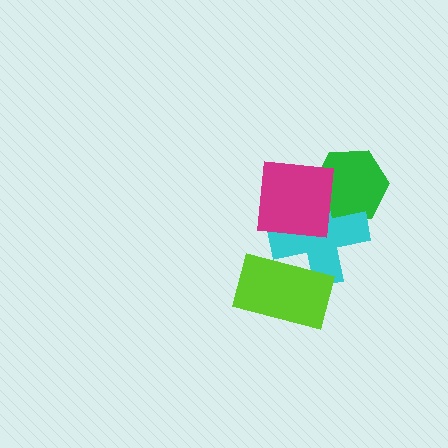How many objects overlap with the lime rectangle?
1 object overlaps with the lime rectangle.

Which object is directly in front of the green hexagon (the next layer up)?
The cyan cross is directly in front of the green hexagon.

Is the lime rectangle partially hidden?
No, no other shape covers it.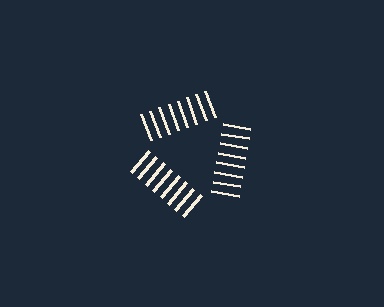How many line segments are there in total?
24 — 8 along each of the 3 edges.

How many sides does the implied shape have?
3 sides — the line-ends trace a triangle.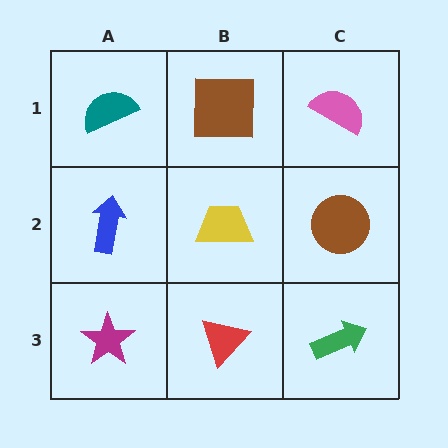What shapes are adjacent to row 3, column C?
A brown circle (row 2, column C), a red triangle (row 3, column B).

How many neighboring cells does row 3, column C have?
2.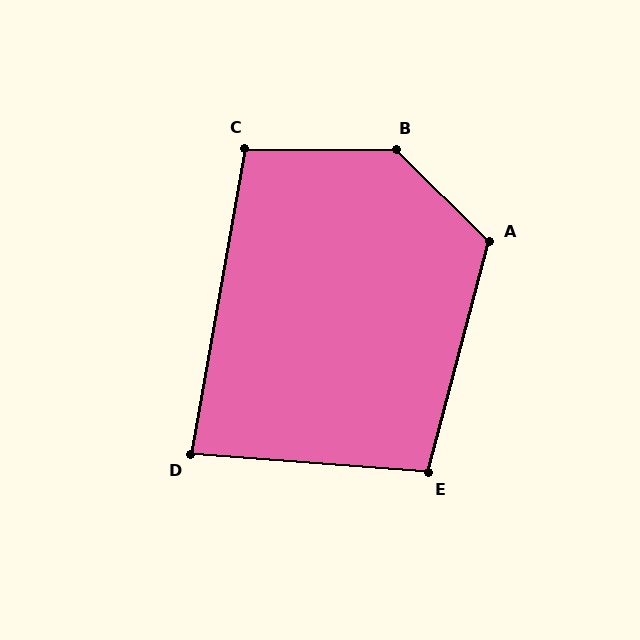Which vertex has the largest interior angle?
B, at approximately 136 degrees.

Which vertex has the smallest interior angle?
D, at approximately 84 degrees.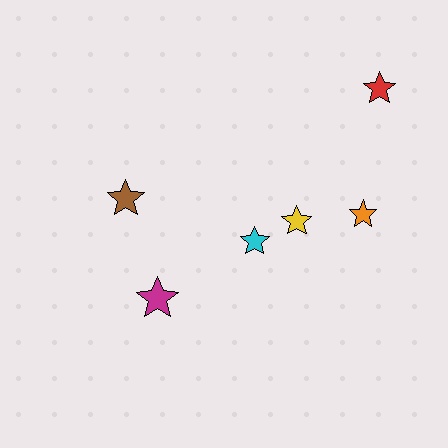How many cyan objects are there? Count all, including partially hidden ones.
There is 1 cyan object.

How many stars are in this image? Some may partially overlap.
There are 6 stars.